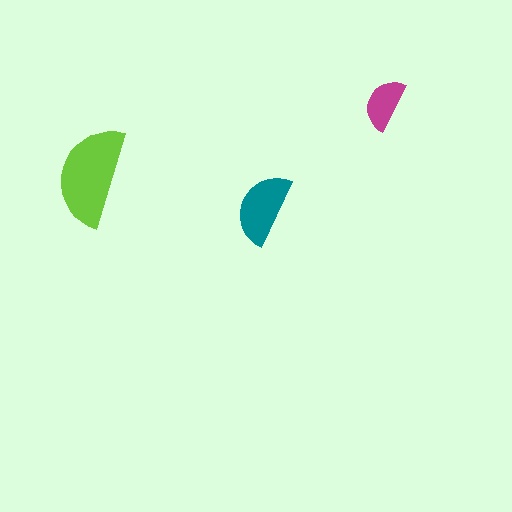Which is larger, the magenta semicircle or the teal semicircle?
The teal one.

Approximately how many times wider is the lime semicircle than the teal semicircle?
About 1.5 times wider.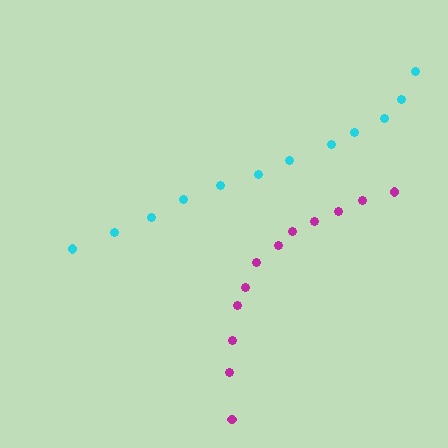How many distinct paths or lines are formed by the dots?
There are 2 distinct paths.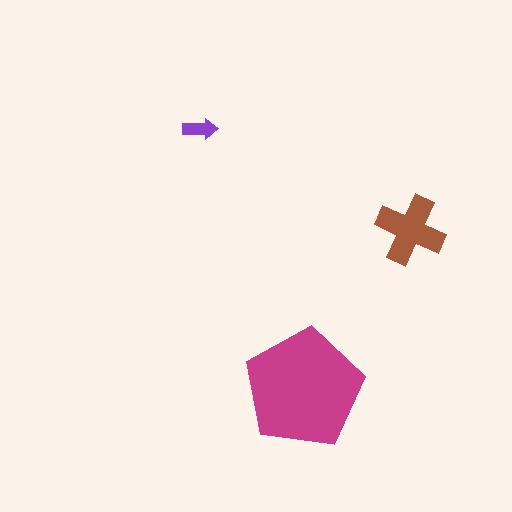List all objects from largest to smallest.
The magenta pentagon, the brown cross, the purple arrow.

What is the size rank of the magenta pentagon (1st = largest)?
1st.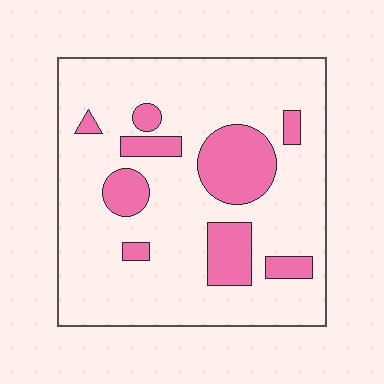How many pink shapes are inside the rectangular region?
9.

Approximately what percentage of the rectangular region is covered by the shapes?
Approximately 20%.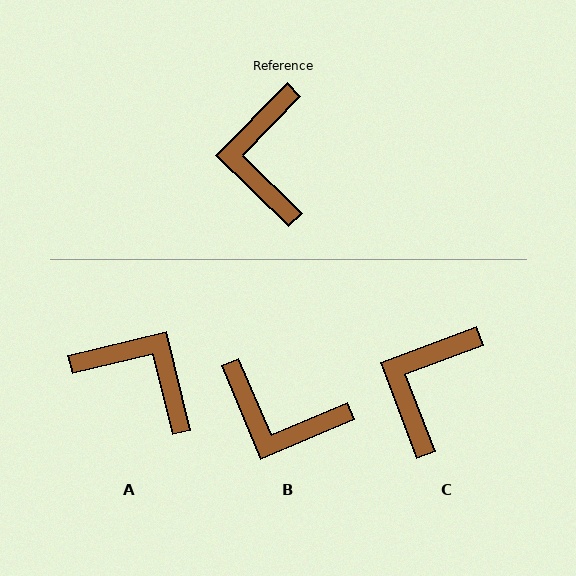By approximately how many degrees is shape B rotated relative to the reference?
Approximately 67 degrees counter-clockwise.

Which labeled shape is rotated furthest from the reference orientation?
A, about 122 degrees away.